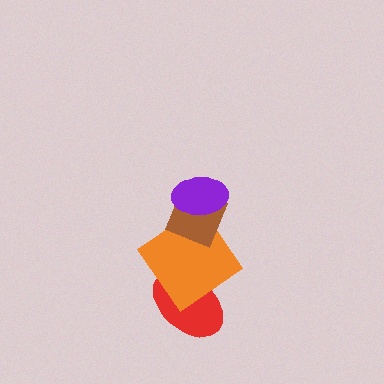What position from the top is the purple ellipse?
The purple ellipse is 1st from the top.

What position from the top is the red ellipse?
The red ellipse is 4th from the top.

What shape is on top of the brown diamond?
The purple ellipse is on top of the brown diamond.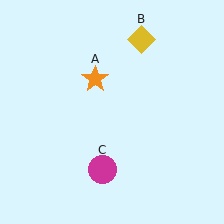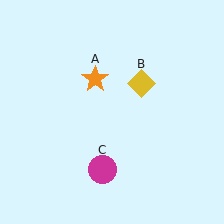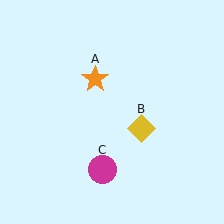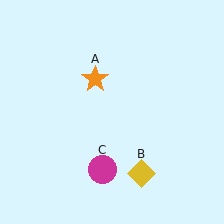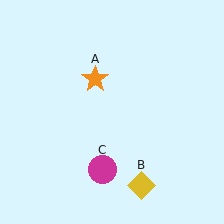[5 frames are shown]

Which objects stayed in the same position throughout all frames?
Orange star (object A) and magenta circle (object C) remained stationary.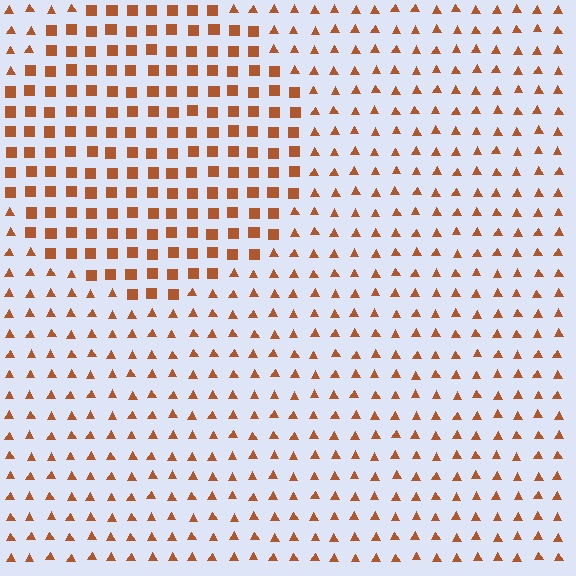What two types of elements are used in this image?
The image uses squares inside the circle region and triangles outside it.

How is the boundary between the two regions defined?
The boundary is defined by a change in element shape: squares inside vs. triangles outside. All elements share the same color and spacing.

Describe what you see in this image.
The image is filled with small brown elements arranged in a uniform grid. A circle-shaped region contains squares, while the surrounding area contains triangles. The boundary is defined purely by the change in element shape.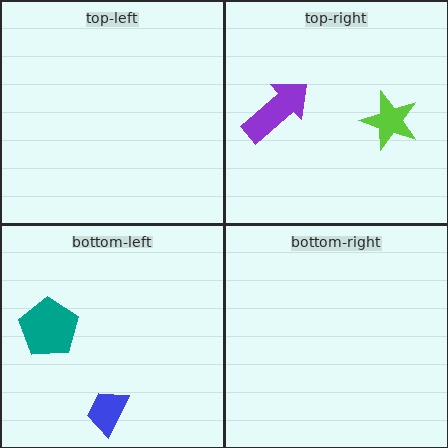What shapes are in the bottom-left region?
The teal pentagon, the blue trapezoid.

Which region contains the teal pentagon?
The bottom-left region.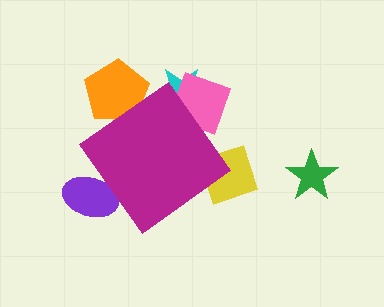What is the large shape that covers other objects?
A magenta diamond.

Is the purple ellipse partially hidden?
Yes, the purple ellipse is partially hidden behind the magenta diamond.